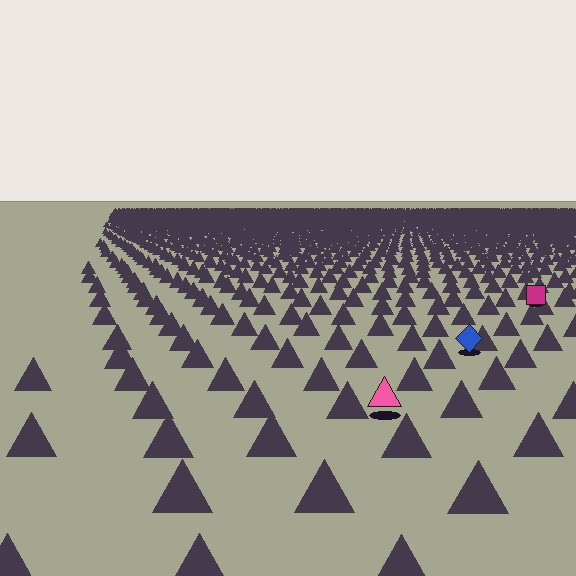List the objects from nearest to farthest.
From nearest to farthest: the pink triangle, the blue diamond, the magenta square.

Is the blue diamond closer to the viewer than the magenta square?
Yes. The blue diamond is closer — you can tell from the texture gradient: the ground texture is coarser near it.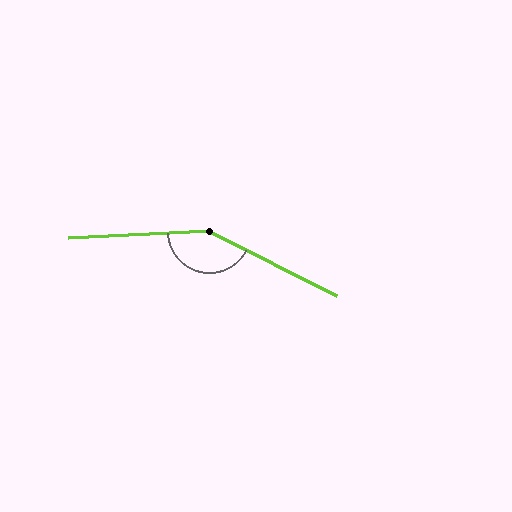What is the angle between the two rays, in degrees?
Approximately 151 degrees.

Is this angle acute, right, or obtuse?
It is obtuse.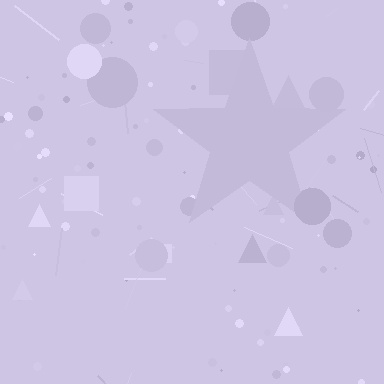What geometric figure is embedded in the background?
A star is embedded in the background.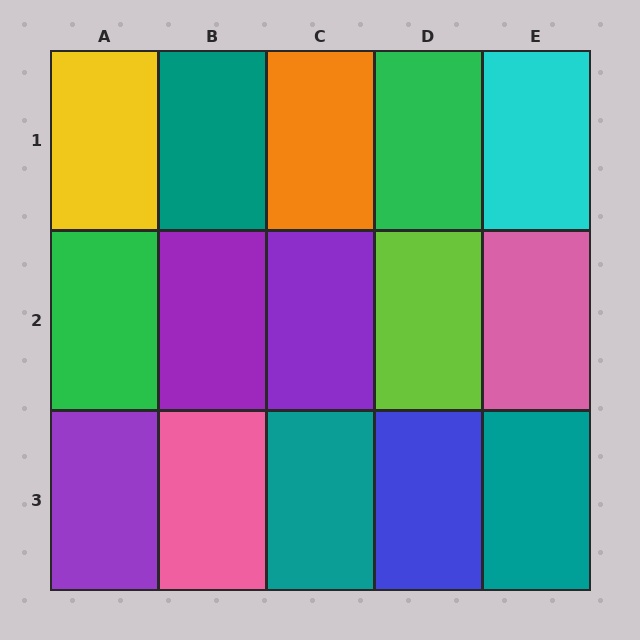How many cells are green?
2 cells are green.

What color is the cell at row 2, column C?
Purple.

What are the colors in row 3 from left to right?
Purple, pink, teal, blue, teal.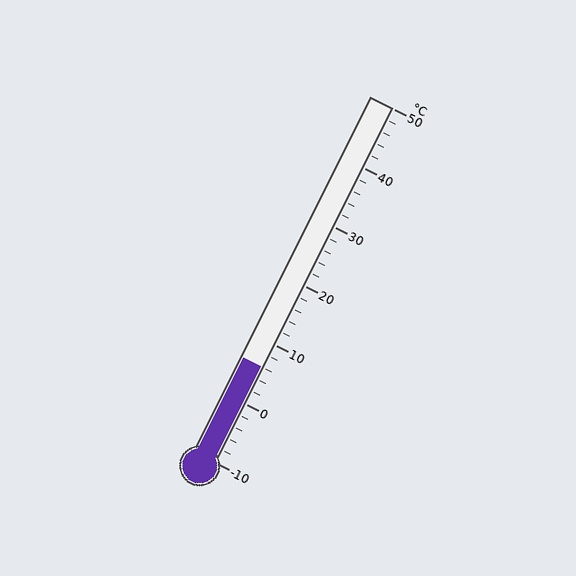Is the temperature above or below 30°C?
The temperature is below 30°C.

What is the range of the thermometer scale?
The thermometer scale ranges from -10°C to 50°C.